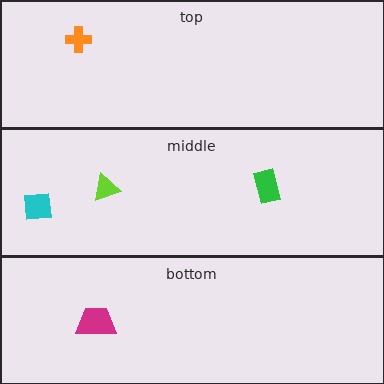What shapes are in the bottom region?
The magenta trapezoid.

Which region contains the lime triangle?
The middle region.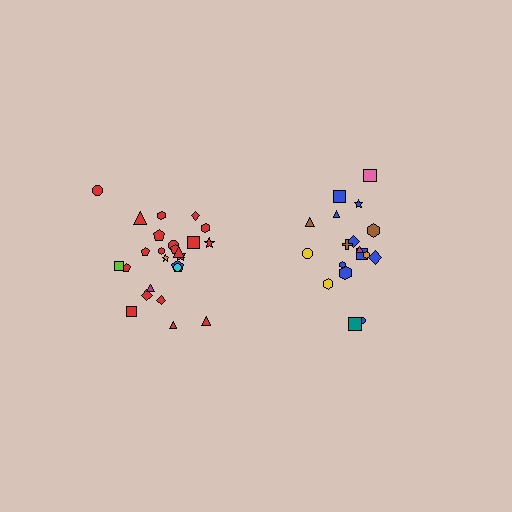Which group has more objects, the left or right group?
The left group.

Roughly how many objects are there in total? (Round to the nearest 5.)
Roughly 45 objects in total.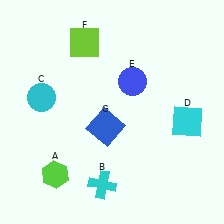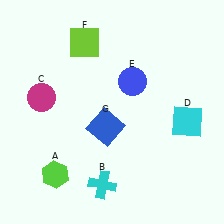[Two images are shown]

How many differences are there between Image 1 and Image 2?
There is 1 difference between the two images.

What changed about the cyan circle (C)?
In Image 1, C is cyan. In Image 2, it changed to magenta.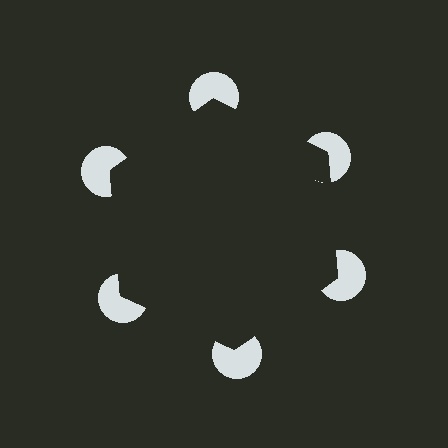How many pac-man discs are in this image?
There are 6 — one at each vertex of the illusory hexagon.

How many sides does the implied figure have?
6 sides.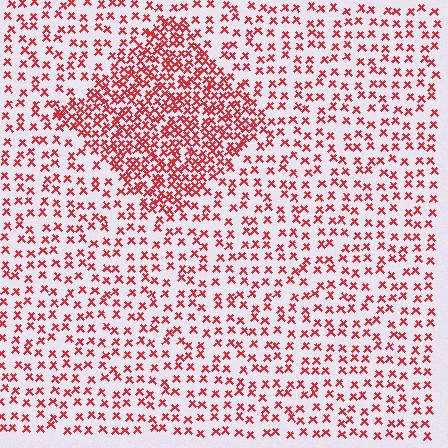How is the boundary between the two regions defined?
The boundary is defined by a change in element density (approximately 2.3x ratio). All elements are the same color, size, and shape.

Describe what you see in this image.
The image contains small red elements arranged at two different densities. A diamond-shaped region is visible where the elements are more densely packed than the surrounding area.